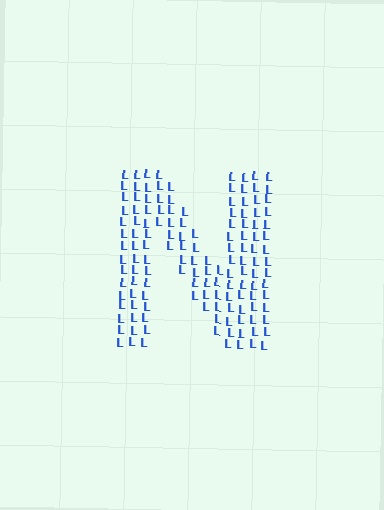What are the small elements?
The small elements are letter L's.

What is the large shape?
The large shape is the letter N.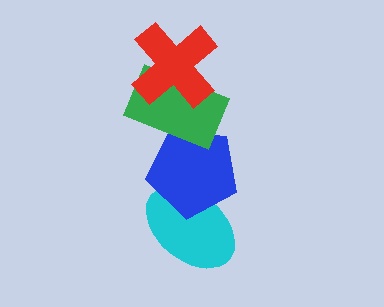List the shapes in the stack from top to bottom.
From top to bottom: the red cross, the green rectangle, the blue pentagon, the cyan ellipse.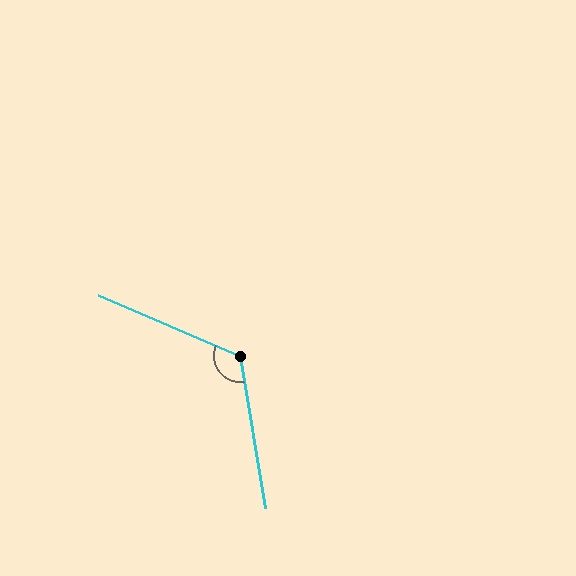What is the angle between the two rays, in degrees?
Approximately 123 degrees.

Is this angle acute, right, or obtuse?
It is obtuse.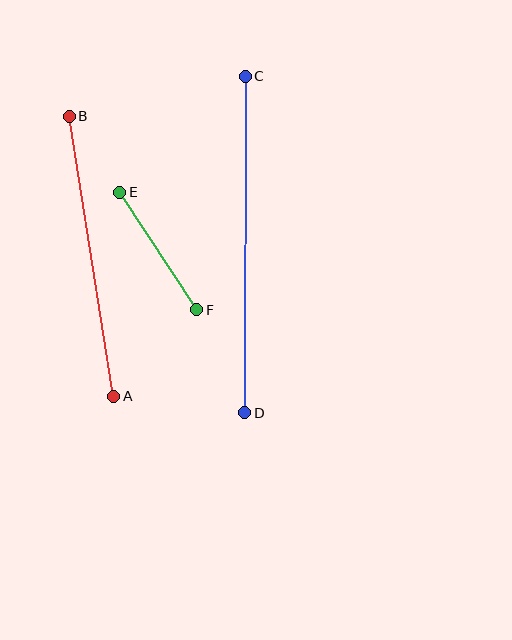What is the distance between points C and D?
The distance is approximately 337 pixels.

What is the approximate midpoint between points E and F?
The midpoint is at approximately (158, 251) pixels.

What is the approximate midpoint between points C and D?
The midpoint is at approximately (245, 245) pixels.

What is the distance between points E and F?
The distance is approximately 141 pixels.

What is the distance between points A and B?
The distance is approximately 284 pixels.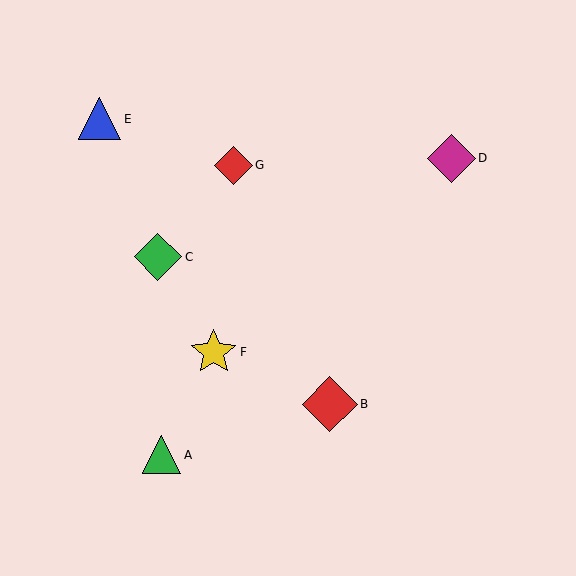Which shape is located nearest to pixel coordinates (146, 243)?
The green diamond (labeled C) at (158, 257) is nearest to that location.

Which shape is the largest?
The red diamond (labeled B) is the largest.